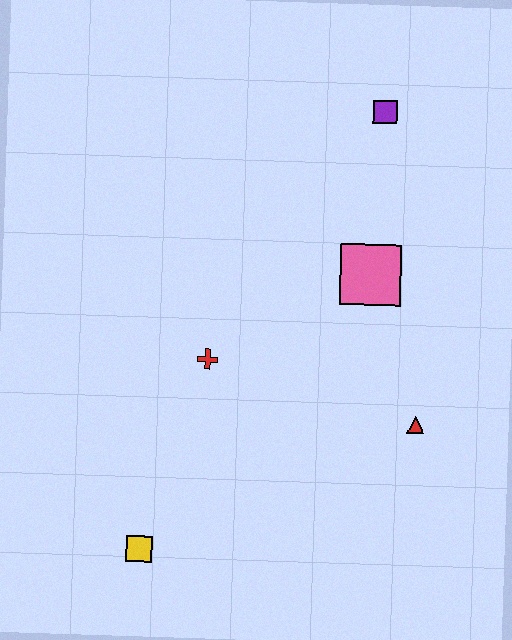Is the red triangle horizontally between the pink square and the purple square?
No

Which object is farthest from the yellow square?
The purple square is farthest from the yellow square.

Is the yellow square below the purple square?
Yes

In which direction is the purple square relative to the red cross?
The purple square is above the red cross.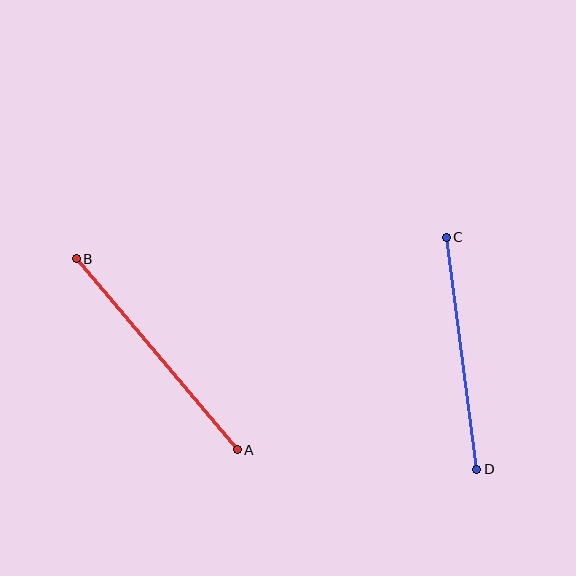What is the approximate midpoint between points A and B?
The midpoint is at approximately (157, 354) pixels.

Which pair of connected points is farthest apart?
Points A and B are farthest apart.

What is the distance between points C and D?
The distance is approximately 234 pixels.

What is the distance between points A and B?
The distance is approximately 250 pixels.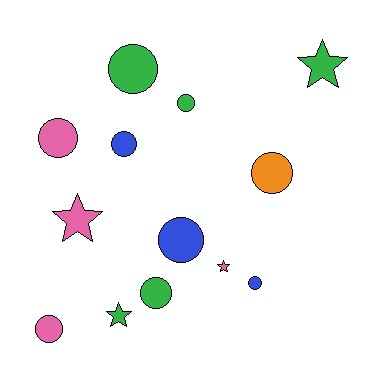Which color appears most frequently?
Green, with 5 objects.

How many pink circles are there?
There are 2 pink circles.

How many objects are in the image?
There are 13 objects.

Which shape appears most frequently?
Circle, with 9 objects.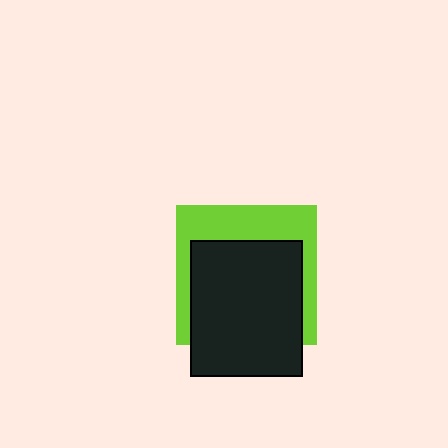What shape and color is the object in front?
The object in front is a black rectangle.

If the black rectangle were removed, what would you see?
You would see the complete lime square.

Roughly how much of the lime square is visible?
A small part of it is visible (roughly 39%).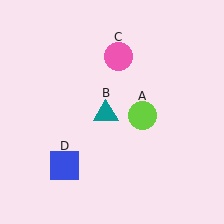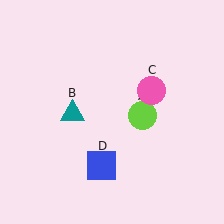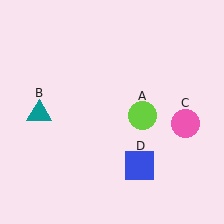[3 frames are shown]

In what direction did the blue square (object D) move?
The blue square (object D) moved right.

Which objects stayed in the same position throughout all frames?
Lime circle (object A) remained stationary.